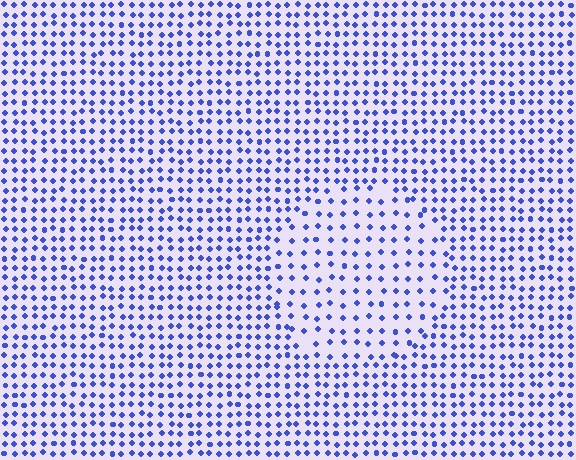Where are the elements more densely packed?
The elements are more densely packed outside the circle boundary.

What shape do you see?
I see a circle.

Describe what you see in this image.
The image contains small blue elements arranged at two different densities. A circle-shaped region is visible where the elements are less densely packed than the surrounding area.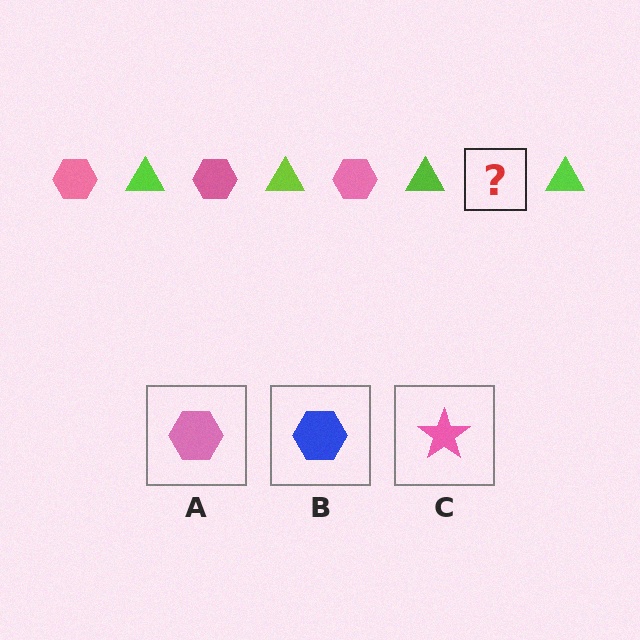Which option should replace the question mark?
Option A.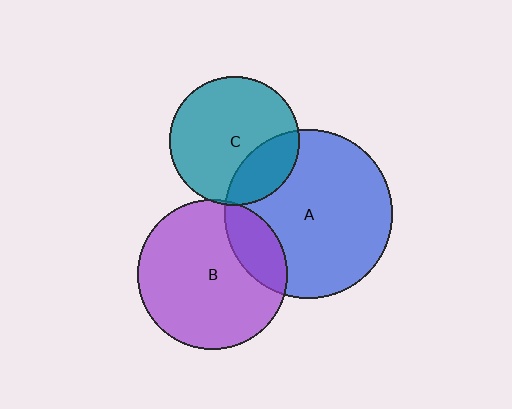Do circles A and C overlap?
Yes.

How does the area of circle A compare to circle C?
Approximately 1.7 times.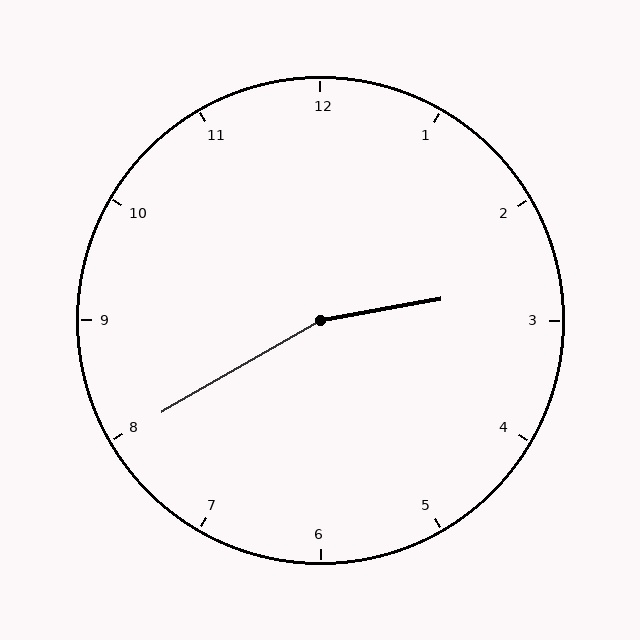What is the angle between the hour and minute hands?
Approximately 160 degrees.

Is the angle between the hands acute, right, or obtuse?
It is obtuse.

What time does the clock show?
2:40.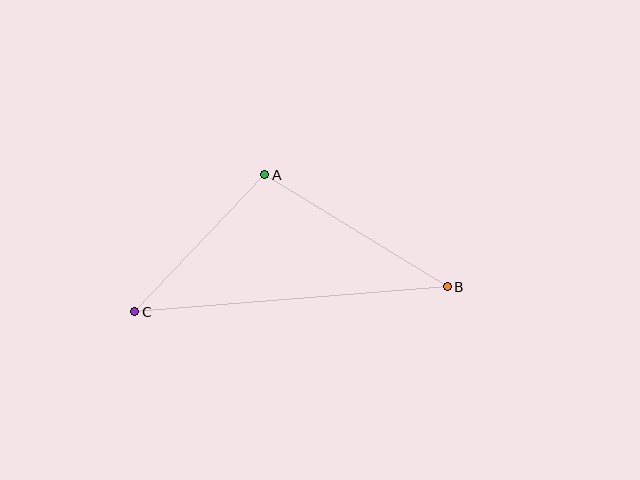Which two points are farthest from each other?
Points B and C are farthest from each other.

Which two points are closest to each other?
Points A and C are closest to each other.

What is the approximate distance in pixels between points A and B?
The distance between A and B is approximately 214 pixels.